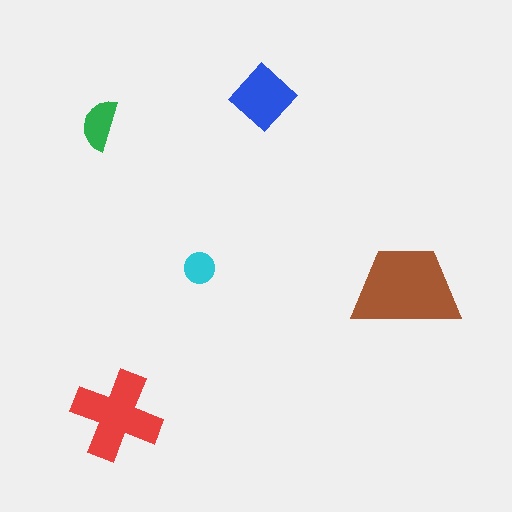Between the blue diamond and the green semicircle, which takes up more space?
The blue diamond.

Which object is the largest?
The brown trapezoid.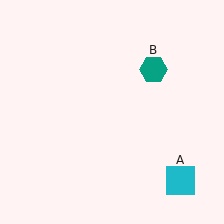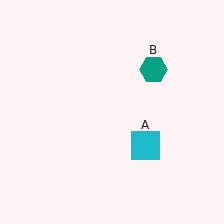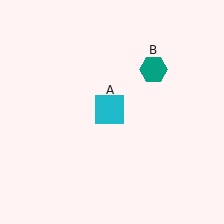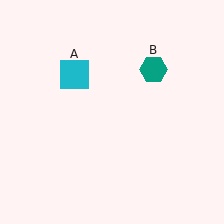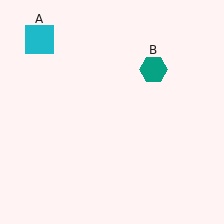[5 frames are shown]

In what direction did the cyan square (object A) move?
The cyan square (object A) moved up and to the left.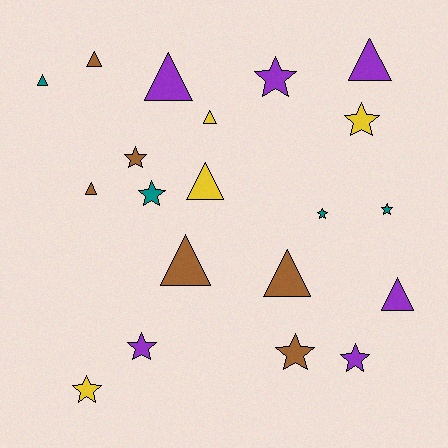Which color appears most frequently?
Purple, with 6 objects.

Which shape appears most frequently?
Star, with 10 objects.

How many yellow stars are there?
There are 2 yellow stars.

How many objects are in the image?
There are 20 objects.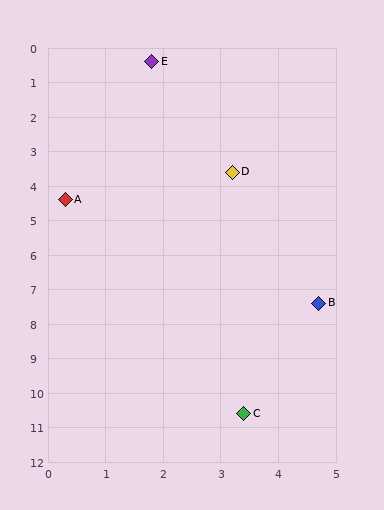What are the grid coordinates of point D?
Point D is at approximately (3.2, 3.6).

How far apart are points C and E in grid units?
Points C and E are about 10.3 grid units apart.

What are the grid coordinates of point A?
Point A is at approximately (0.3, 4.4).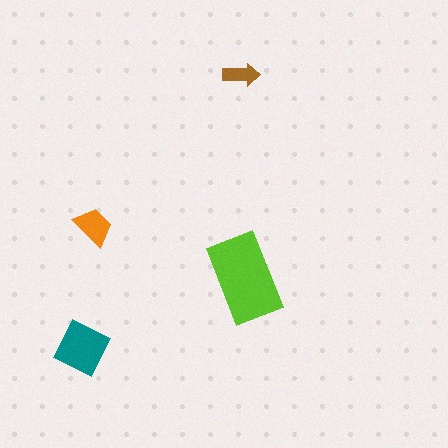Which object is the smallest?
The brown arrow.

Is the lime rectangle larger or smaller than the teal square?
Larger.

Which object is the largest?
The lime rectangle.